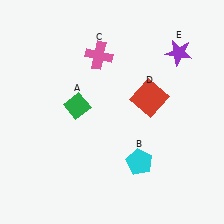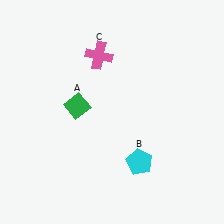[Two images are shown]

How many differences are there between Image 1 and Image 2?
There are 2 differences between the two images.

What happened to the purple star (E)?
The purple star (E) was removed in Image 2. It was in the top-right area of Image 1.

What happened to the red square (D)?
The red square (D) was removed in Image 2. It was in the top-right area of Image 1.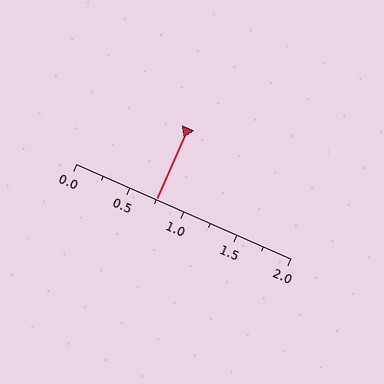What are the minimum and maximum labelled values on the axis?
The axis runs from 0.0 to 2.0.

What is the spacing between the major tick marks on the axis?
The major ticks are spaced 0.5 apart.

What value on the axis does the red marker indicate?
The marker indicates approximately 0.75.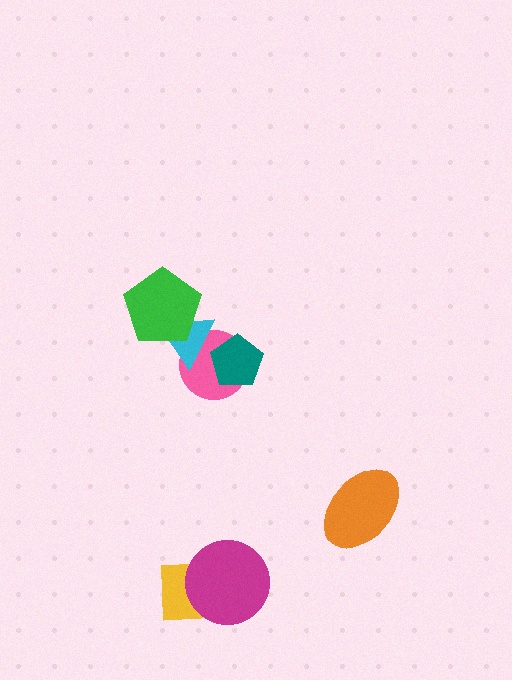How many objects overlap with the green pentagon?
1 object overlaps with the green pentagon.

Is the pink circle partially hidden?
Yes, it is partially covered by another shape.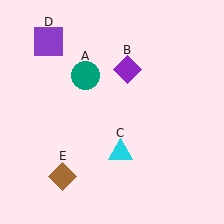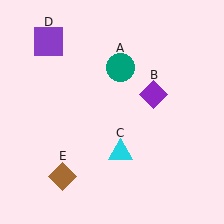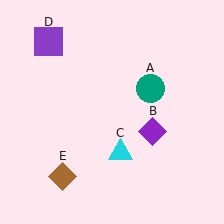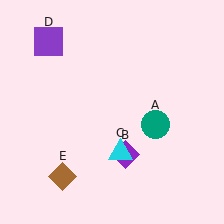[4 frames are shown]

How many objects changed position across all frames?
2 objects changed position: teal circle (object A), purple diamond (object B).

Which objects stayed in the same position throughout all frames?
Cyan triangle (object C) and purple square (object D) and brown diamond (object E) remained stationary.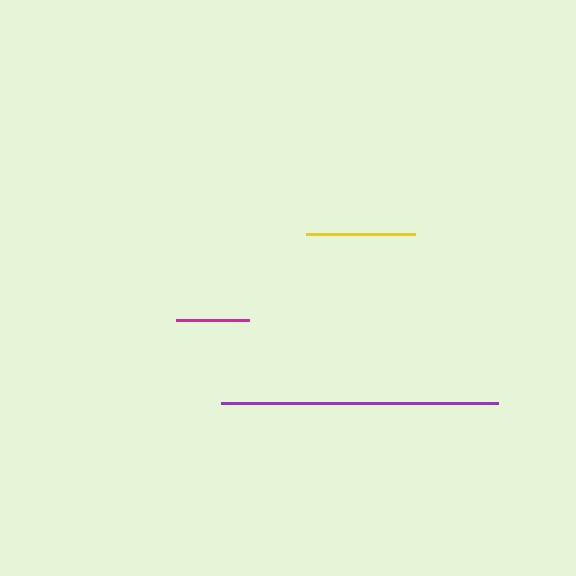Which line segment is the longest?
The purple line is the longest at approximately 277 pixels.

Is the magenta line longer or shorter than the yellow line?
The yellow line is longer than the magenta line.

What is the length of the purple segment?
The purple segment is approximately 277 pixels long.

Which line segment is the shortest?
The magenta line is the shortest at approximately 73 pixels.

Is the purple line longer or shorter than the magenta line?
The purple line is longer than the magenta line.